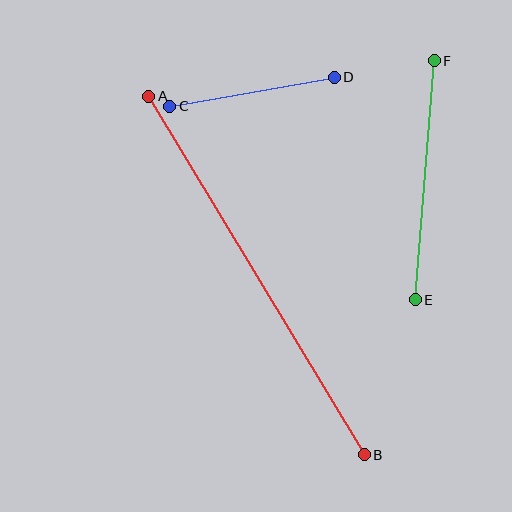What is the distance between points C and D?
The distance is approximately 167 pixels.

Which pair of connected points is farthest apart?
Points A and B are farthest apart.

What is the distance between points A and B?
The distance is approximately 418 pixels.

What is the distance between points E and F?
The distance is approximately 240 pixels.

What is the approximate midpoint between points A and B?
The midpoint is at approximately (256, 275) pixels.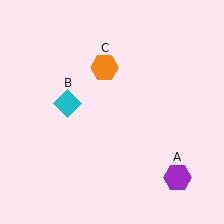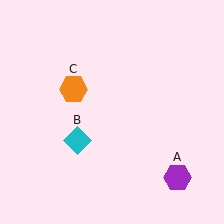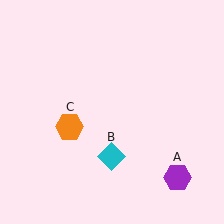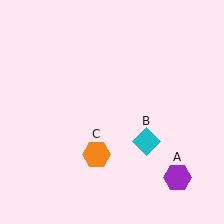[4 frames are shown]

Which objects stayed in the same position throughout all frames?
Purple hexagon (object A) remained stationary.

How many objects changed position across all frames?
2 objects changed position: cyan diamond (object B), orange hexagon (object C).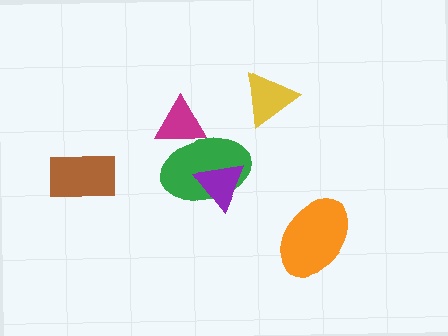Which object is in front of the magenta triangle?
The green ellipse is in front of the magenta triangle.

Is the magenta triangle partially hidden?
Yes, it is partially covered by another shape.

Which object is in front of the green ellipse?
The purple triangle is in front of the green ellipse.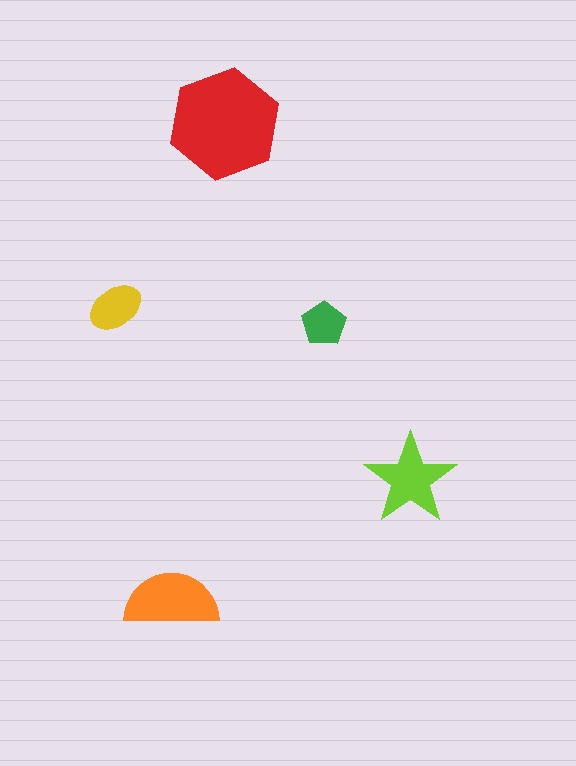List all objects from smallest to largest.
The green pentagon, the yellow ellipse, the lime star, the orange semicircle, the red hexagon.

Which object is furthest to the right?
The lime star is rightmost.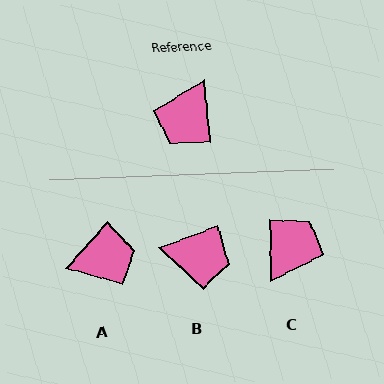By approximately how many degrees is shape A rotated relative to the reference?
Approximately 133 degrees counter-clockwise.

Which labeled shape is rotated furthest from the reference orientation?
C, about 176 degrees away.